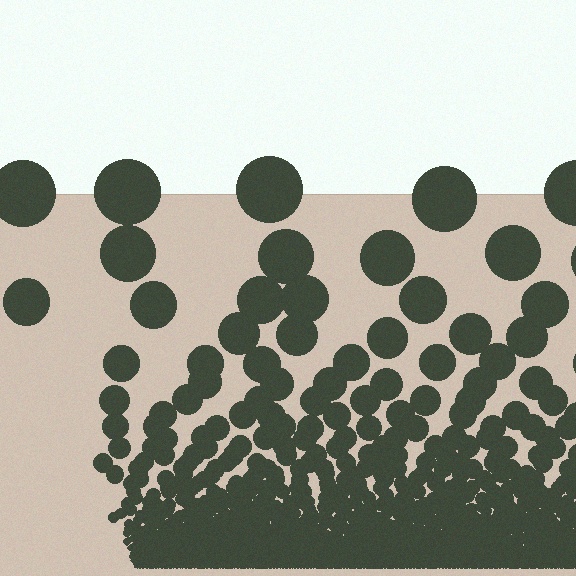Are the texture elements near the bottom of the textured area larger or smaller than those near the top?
Smaller. The gradient is inverted — elements near the bottom are smaller and denser.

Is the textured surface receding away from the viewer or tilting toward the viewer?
The surface appears to tilt toward the viewer. Texture elements get larger and sparser toward the top.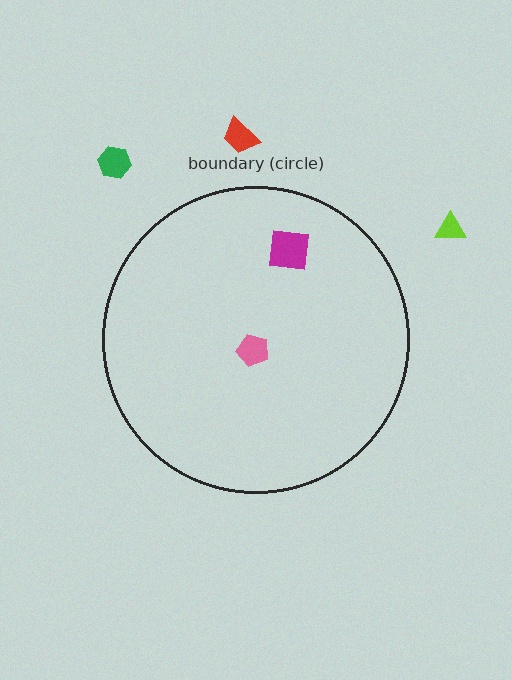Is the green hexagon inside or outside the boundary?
Outside.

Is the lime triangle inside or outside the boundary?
Outside.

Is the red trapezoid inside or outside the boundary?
Outside.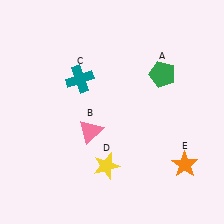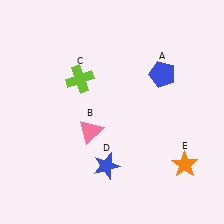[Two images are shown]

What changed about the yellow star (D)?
In Image 1, D is yellow. In Image 2, it changed to blue.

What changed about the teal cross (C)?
In Image 1, C is teal. In Image 2, it changed to lime.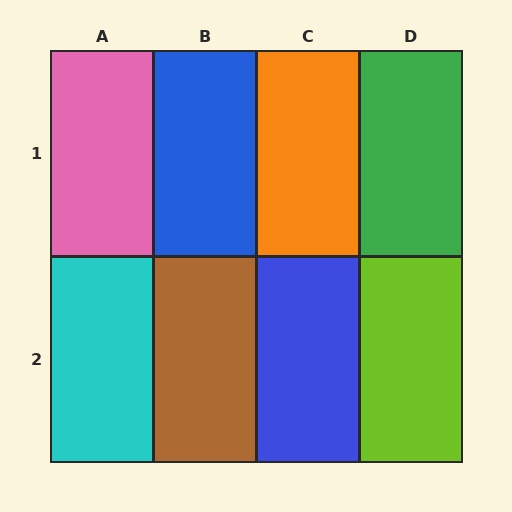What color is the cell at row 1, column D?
Green.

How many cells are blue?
2 cells are blue.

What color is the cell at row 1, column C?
Orange.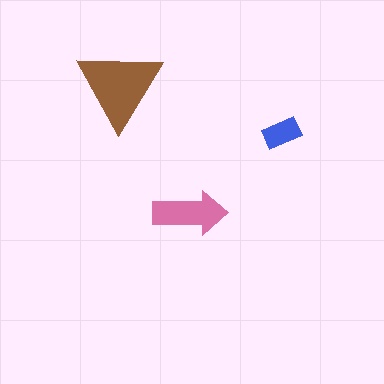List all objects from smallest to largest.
The blue rectangle, the pink arrow, the brown triangle.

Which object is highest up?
The brown triangle is topmost.